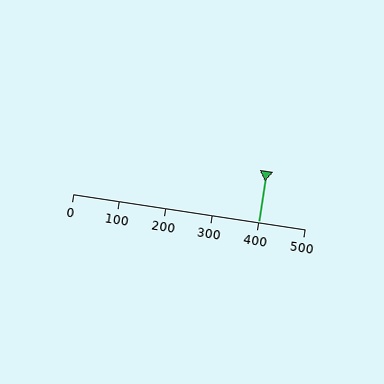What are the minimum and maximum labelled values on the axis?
The axis runs from 0 to 500.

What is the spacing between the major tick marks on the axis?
The major ticks are spaced 100 apart.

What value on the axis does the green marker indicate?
The marker indicates approximately 400.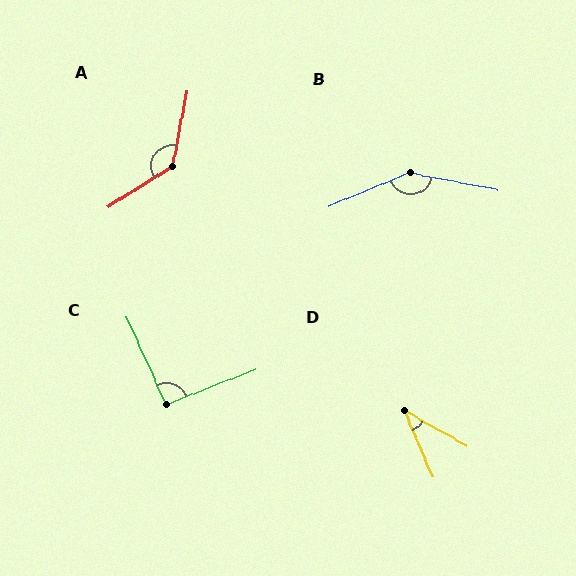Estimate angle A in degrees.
Approximately 133 degrees.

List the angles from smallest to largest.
D (37°), C (93°), A (133°), B (147°).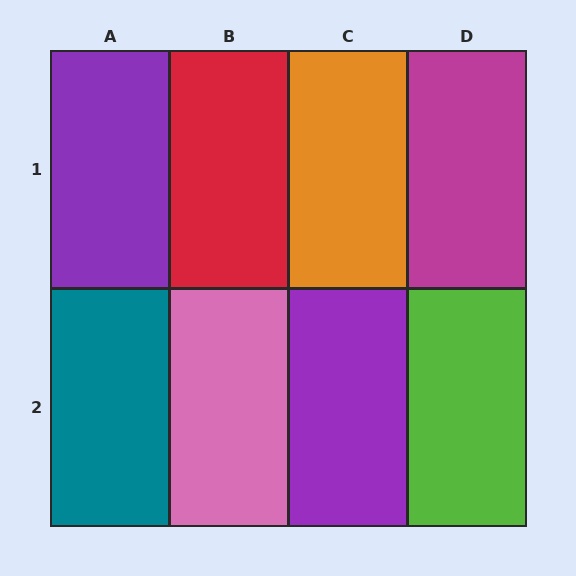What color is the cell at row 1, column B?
Red.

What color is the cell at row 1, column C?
Orange.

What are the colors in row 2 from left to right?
Teal, pink, purple, lime.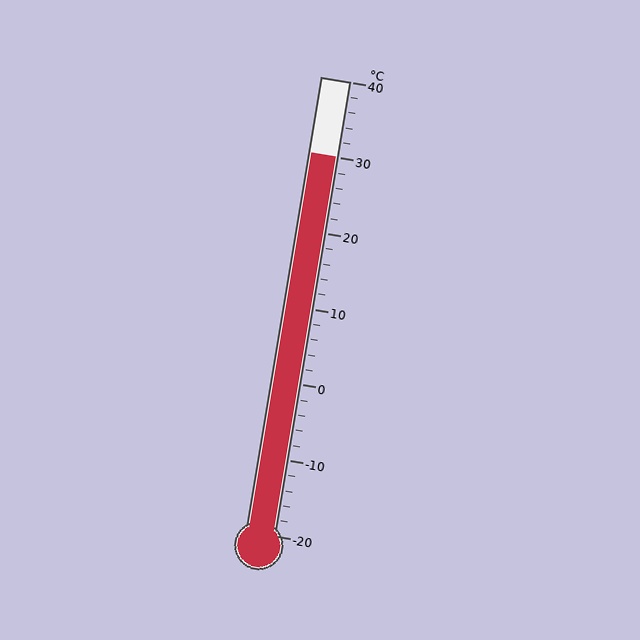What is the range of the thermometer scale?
The thermometer scale ranges from -20°C to 40°C.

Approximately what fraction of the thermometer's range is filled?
The thermometer is filled to approximately 85% of its range.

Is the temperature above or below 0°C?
The temperature is above 0°C.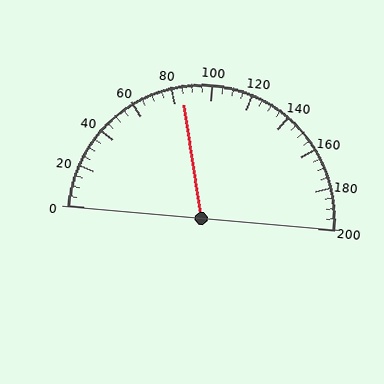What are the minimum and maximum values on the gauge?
The gauge ranges from 0 to 200.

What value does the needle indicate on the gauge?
The needle indicates approximately 85.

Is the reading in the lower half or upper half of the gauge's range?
The reading is in the lower half of the range (0 to 200).